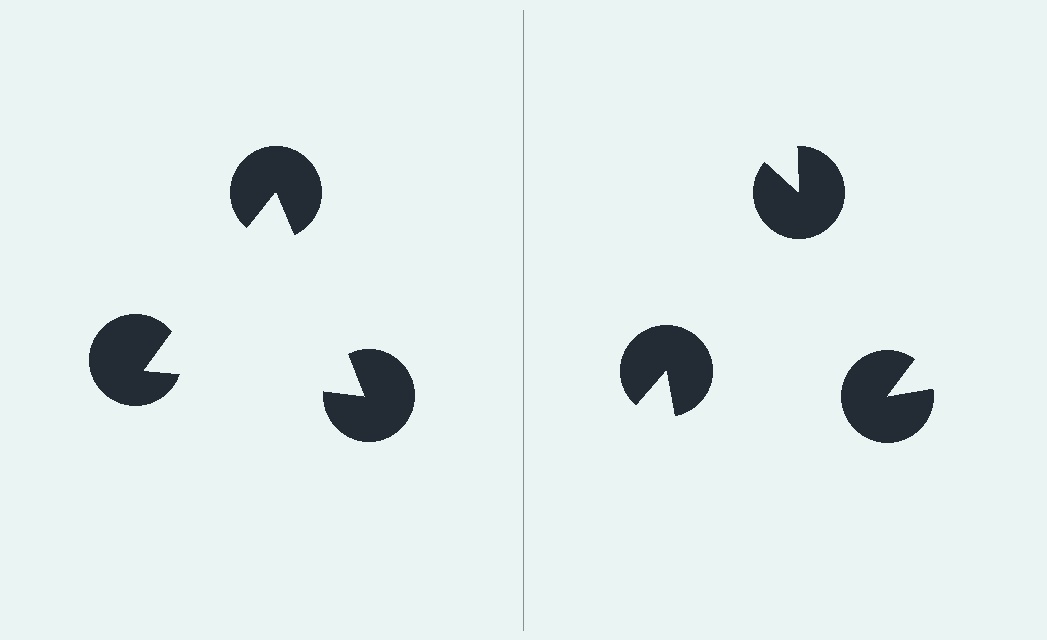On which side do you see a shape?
An illusory triangle appears on the left side. On the right side the wedge cuts are rotated, so no coherent shape forms.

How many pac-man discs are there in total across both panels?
6 — 3 on each side.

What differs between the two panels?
The pac-man discs are positioned identically on both sides; only the wedge orientations differ. On the left they align to a triangle; on the right they are misaligned.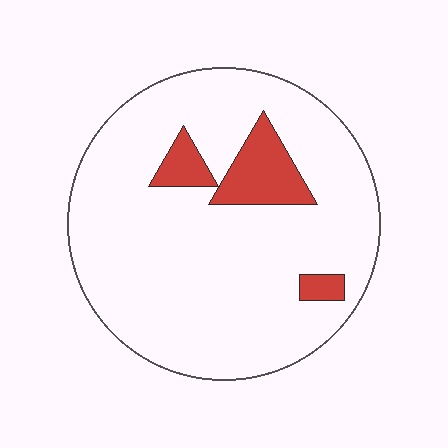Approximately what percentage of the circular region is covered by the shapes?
Approximately 10%.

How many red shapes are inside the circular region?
3.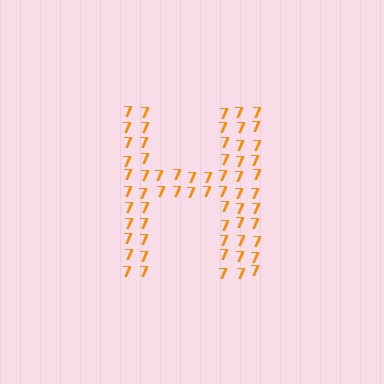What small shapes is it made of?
It is made of small digit 7's.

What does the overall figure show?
The overall figure shows the letter H.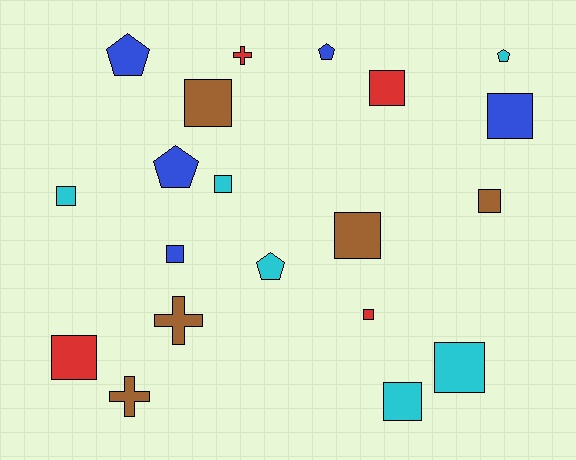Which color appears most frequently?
Cyan, with 6 objects.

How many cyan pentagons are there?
There are 2 cyan pentagons.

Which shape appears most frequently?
Square, with 12 objects.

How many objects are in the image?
There are 20 objects.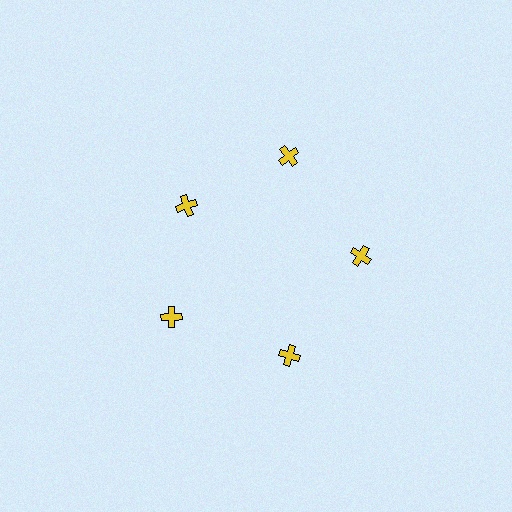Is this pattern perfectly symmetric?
No. The 5 yellow crosses are arranged in a ring, but one element near the 10 o'clock position is pulled inward toward the center, breaking the 5-fold rotational symmetry.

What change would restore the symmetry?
The symmetry would be restored by moving it outward, back onto the ring so that all 5 crosses sit at equal angles and equal distance from the center.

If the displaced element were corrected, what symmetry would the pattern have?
It would have 5-fold rotational symmetry — the pattern would map onto itself every 72 degrees.